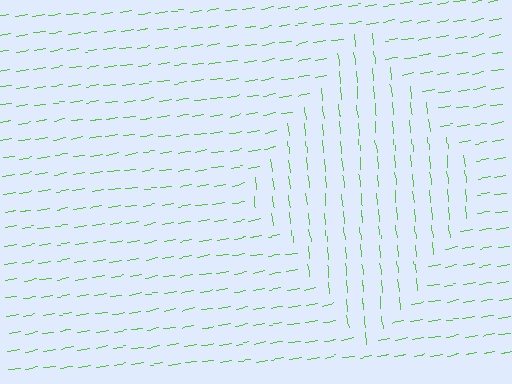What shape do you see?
I see a diamond.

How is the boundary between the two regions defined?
The boundary is defined purely by a change in line orientation (approximately 87 degrees difference). All lines are the same color and thickness.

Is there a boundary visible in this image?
Yes, there is a texture boundary formed by a change in line orientation.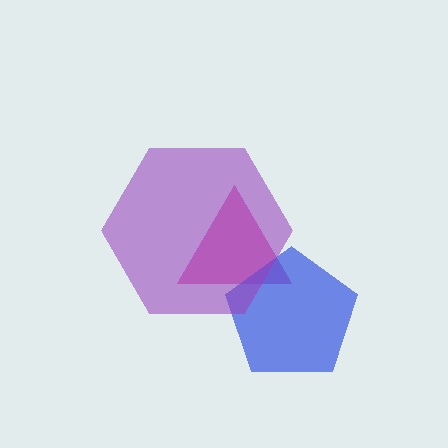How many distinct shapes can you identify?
There are 3 distinct shapes: a magenta triangle, a blue pentagon, a purple hexagon.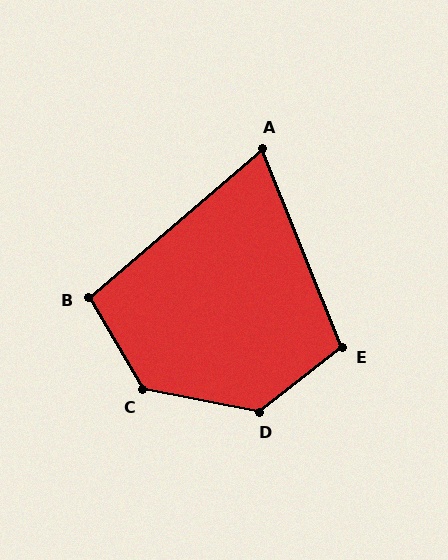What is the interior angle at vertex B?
Approximately 100 degrees (obtuse).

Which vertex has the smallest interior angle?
A, at approximately 71 degrees.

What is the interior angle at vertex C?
Approximately 131 degrees (obtuse).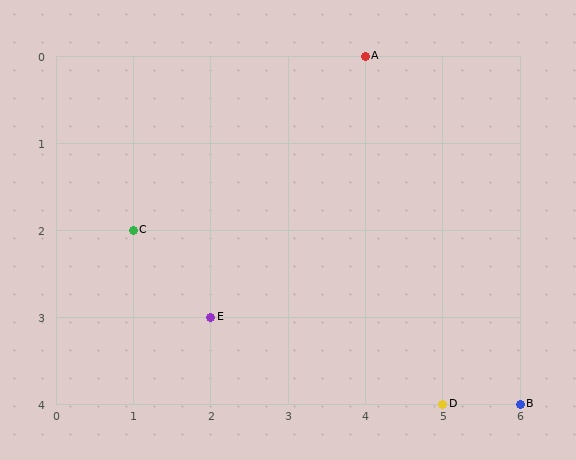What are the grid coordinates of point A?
Point A is at grid coordinates (4, 0).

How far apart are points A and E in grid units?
Points A and E are 2 columns and 3 rows apart (about 3.6 grid units diagonally).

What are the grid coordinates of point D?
Point D is at grid coordinates (5, 4).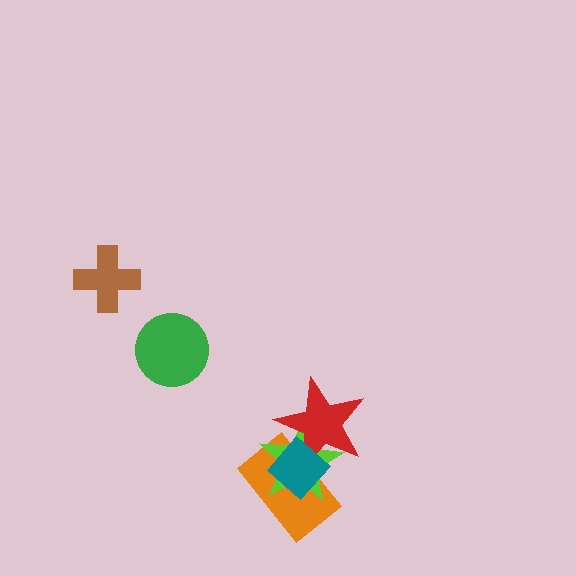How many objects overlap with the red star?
3 objects overlap with the red star.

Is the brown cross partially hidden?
No, no other shape covers it.